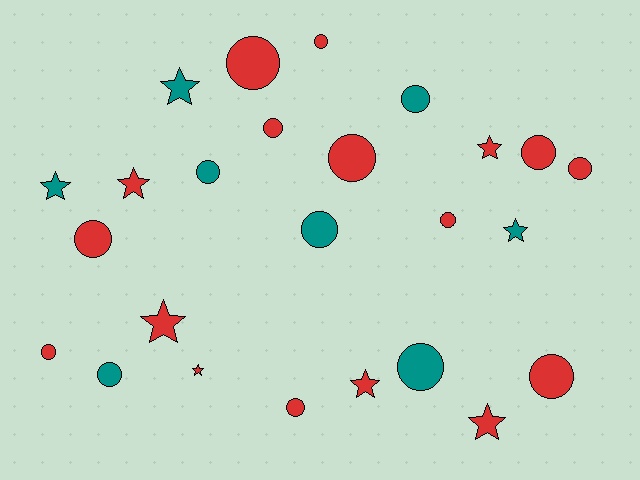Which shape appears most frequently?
Circle, with 16 objects.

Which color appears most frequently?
Red, with 17 objects.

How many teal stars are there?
There are 3 teal stars.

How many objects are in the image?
There are 25 objects.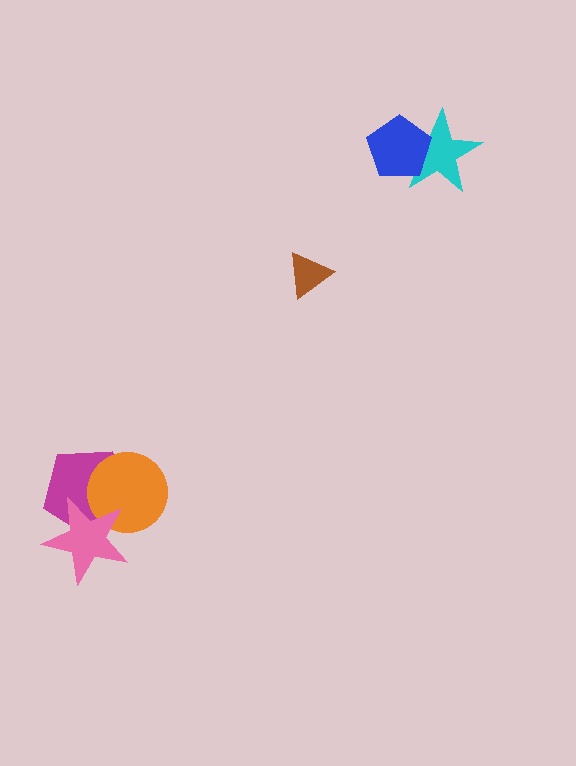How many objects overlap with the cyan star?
1 object overlaps with the cyan star.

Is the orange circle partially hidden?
Yes, it is partially covered by another shape.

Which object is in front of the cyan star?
The blue pentagon is in front of the cyan star.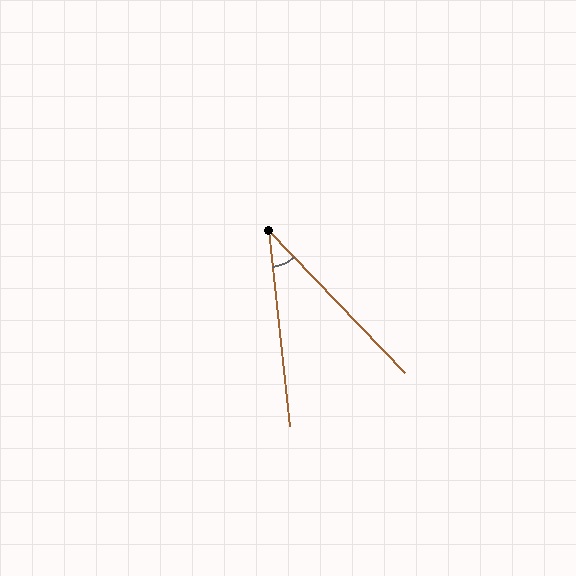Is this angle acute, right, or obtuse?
It is acute.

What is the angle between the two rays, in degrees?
Approximately 38 degrees.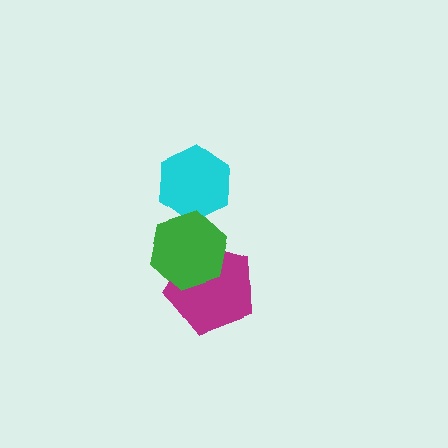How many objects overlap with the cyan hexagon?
1 object overlaps with the cyan hexagon.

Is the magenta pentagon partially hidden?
Yes, it is partially covered by another shape.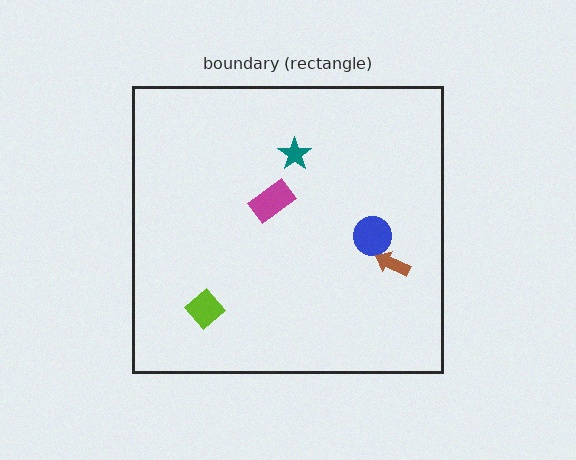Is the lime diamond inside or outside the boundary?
Inside.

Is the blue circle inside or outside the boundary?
Inside.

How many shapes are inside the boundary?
5 inside, 0 outside.